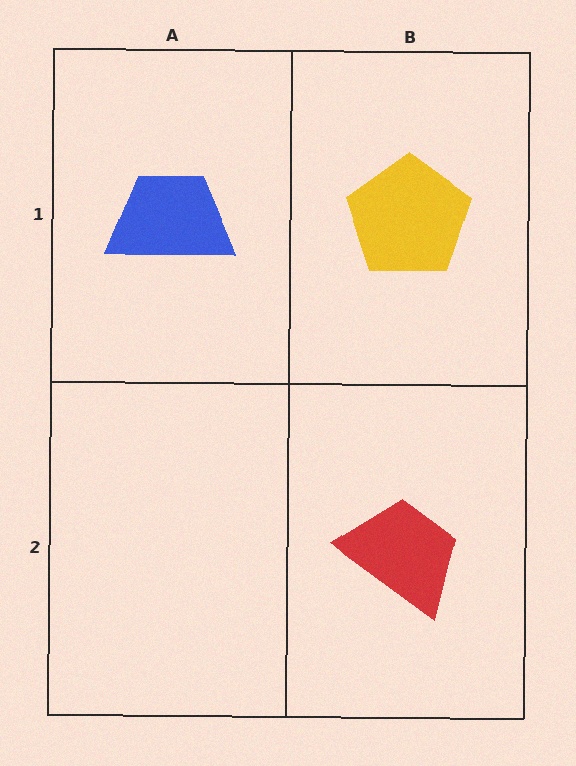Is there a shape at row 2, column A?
No, that cell is empty.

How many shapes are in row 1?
2 shapes.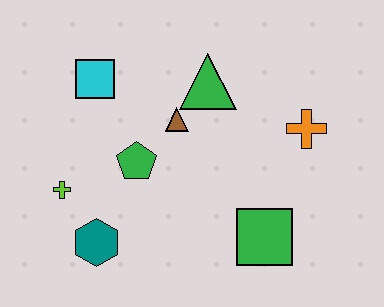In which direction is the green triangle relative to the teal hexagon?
The green triangle is above the teal hexagon.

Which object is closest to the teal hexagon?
The lime cross is closest to the teal hexagon.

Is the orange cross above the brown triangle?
No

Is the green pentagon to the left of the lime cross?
No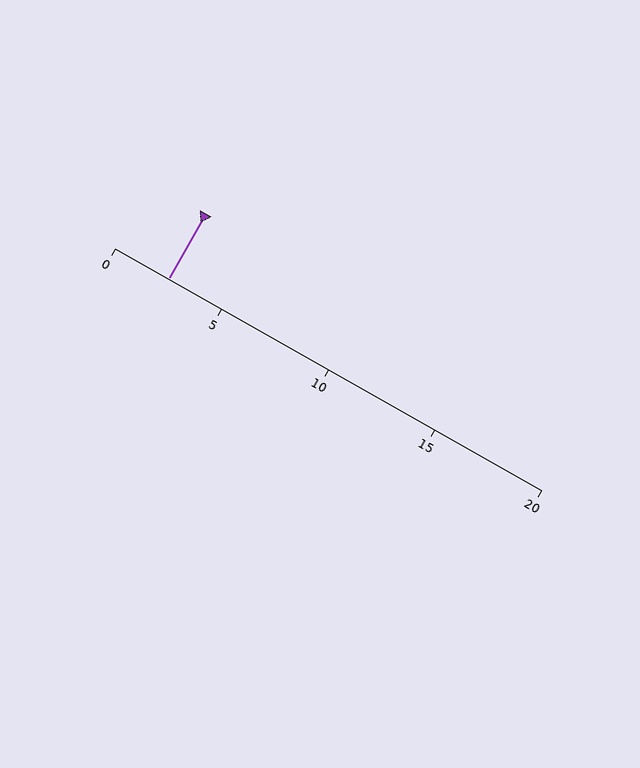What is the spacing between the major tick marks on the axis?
The major ticks are spaced 5 apart.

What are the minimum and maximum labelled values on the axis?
The axis runs from 0 to 20.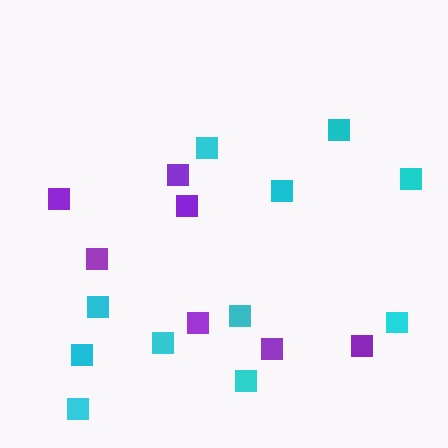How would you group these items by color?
There are 2 groups: one group of cyan squares (11) and one group of purple squares (7).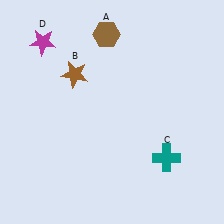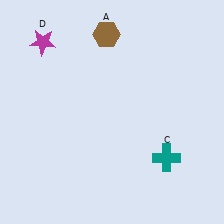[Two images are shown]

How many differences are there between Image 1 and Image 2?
There is 1 difference between the two images.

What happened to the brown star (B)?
The brown star (B) was removed in Image 2. It was in the top-left area of Image 1.